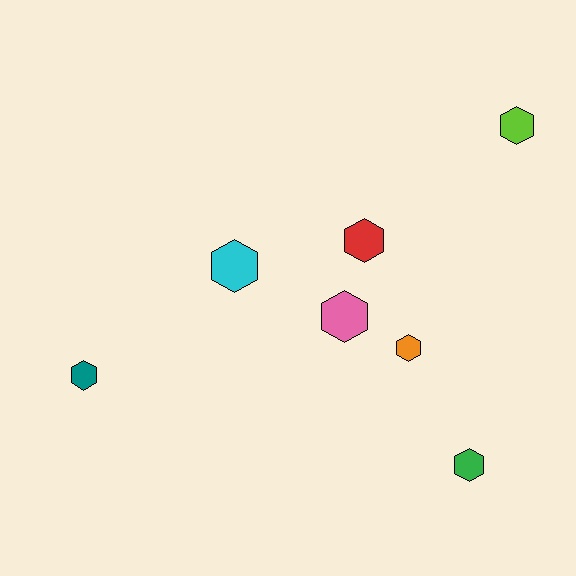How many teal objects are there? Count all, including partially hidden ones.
There is 1 teal object.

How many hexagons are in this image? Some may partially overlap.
There are 7 hexagons.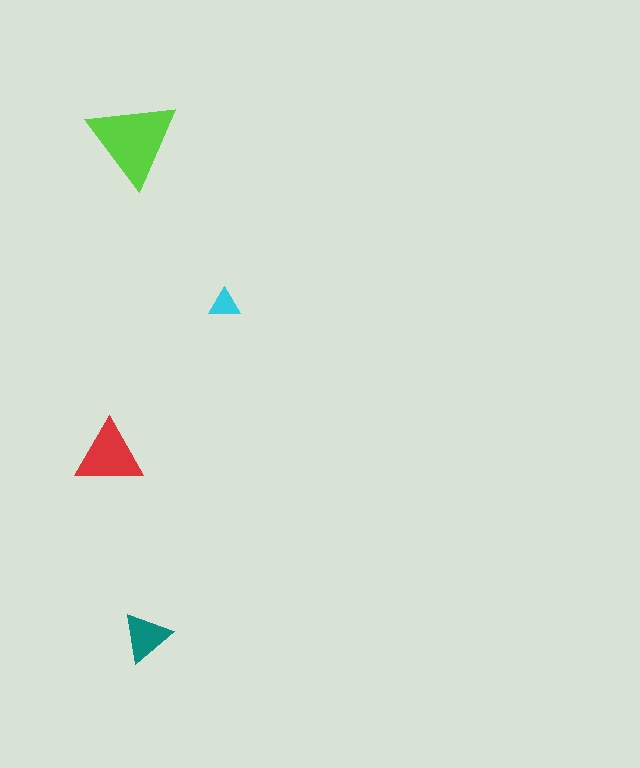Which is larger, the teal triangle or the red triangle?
The red one.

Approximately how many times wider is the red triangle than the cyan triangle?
About 2 times wider.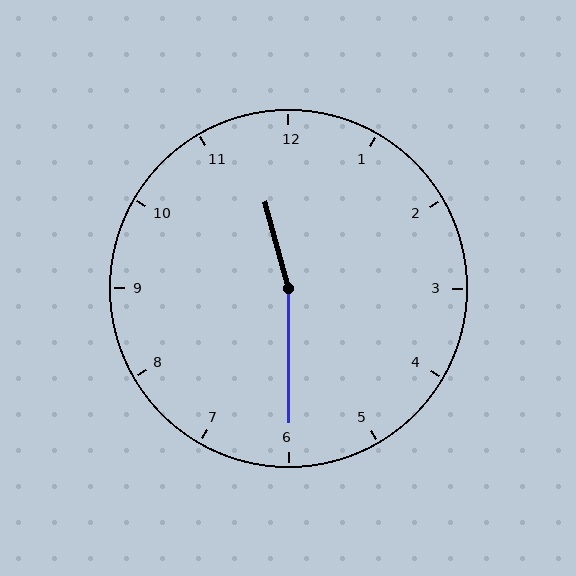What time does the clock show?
11:30.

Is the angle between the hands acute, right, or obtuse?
It is obtuse.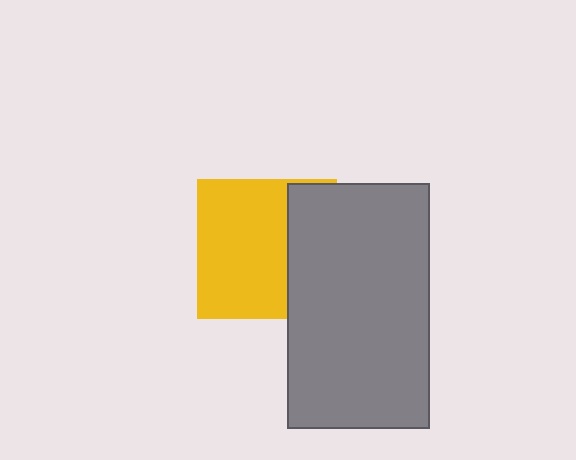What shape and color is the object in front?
The object in front is a gray rectangle.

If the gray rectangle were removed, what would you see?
You would see the complete yellow square.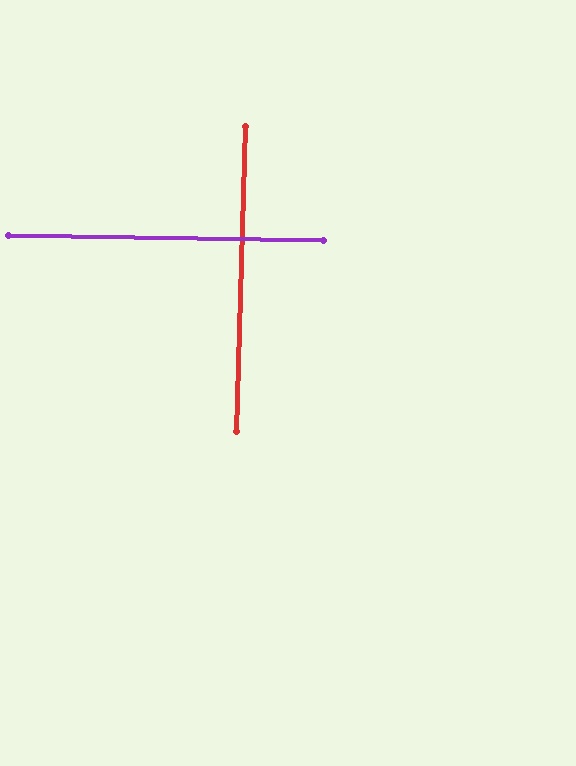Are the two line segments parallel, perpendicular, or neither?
Perpendicular — they meet at approximately 89°.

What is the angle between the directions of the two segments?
Approximately 89 degrees.